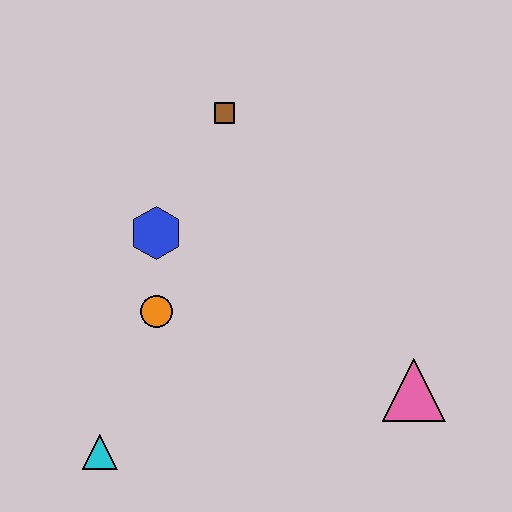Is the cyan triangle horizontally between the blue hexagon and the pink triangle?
No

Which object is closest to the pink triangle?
The orange circle is closest to the pink triangle.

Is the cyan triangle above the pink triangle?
No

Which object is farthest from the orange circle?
The pink triangle is farthest from the orange circle.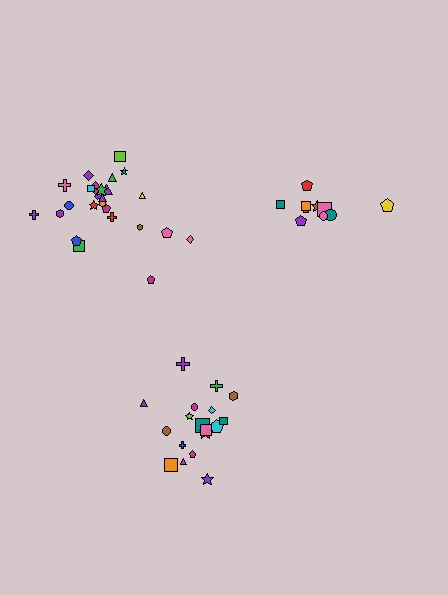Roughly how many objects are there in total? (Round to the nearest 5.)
Roughly 55 objects in total.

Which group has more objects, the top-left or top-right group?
The top-left group.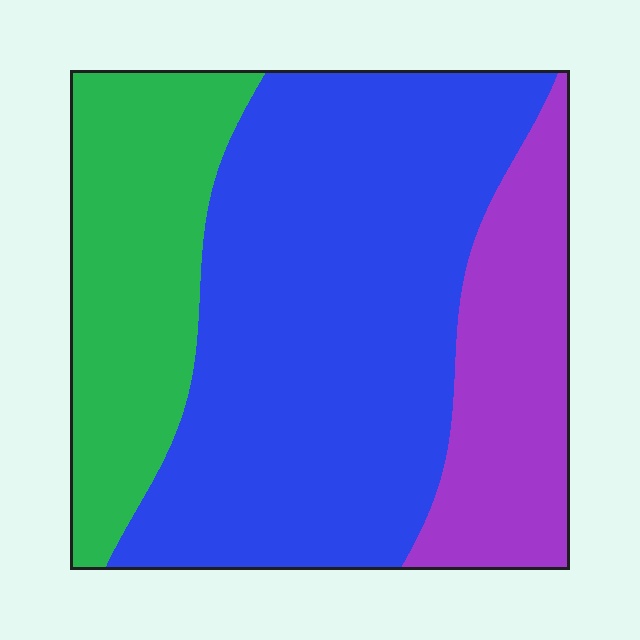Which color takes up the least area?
Purple, at roughly 20%.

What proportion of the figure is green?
Green takes up about one quarter (1/4) of the figure.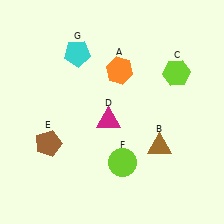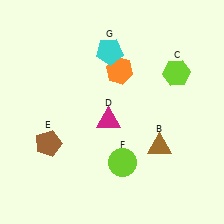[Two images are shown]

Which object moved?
The cyan pentagon (G) moved right.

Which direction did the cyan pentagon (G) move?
The cyan pentagon (G) moved right.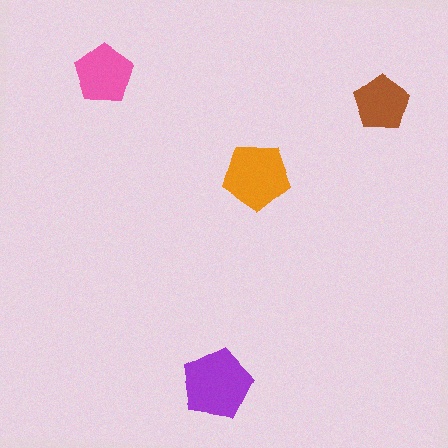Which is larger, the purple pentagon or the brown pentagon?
The purple one.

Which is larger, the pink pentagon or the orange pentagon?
The orange one.